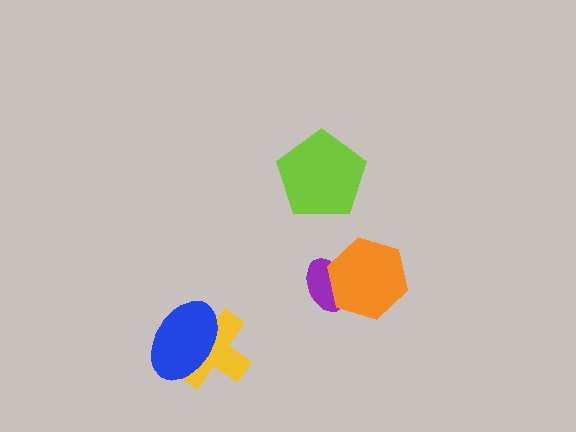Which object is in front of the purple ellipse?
The orange hexagon is in front of the purple ellipse.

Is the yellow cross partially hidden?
Yes, it is partially covered by another shape.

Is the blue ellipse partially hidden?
No, no other shape covers it.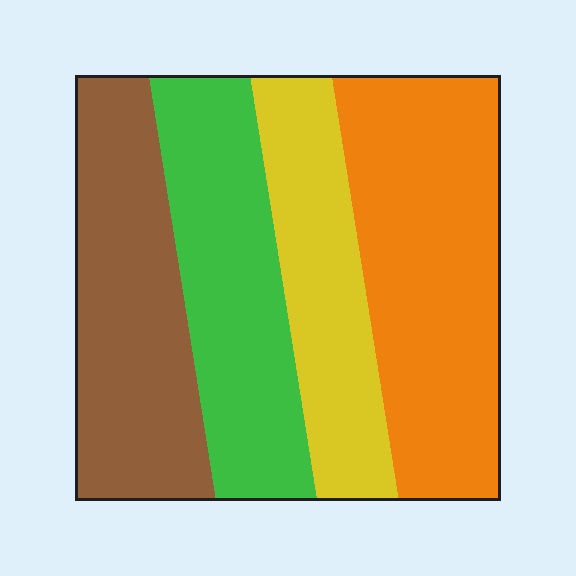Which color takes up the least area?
Yellow, at roughly 20%.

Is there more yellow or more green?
Green.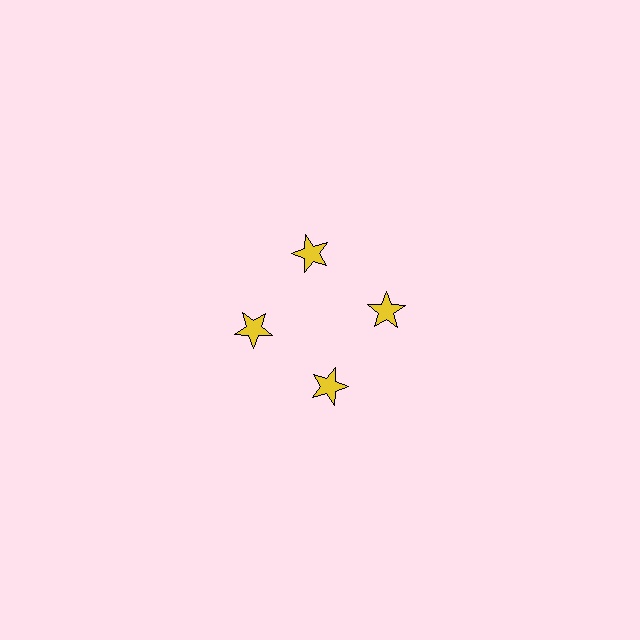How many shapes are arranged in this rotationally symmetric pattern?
There are 4 shapes, arranged in 4 groups of 1.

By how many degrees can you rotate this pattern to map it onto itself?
The pattern maps onto itself every 90 degrees of rotation.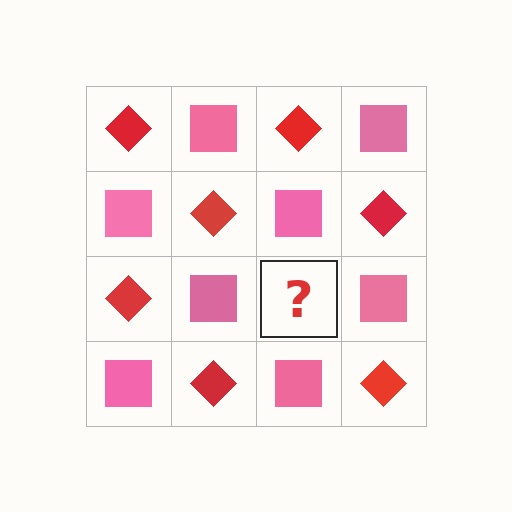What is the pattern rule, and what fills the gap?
The rule is that it alternates red diamond and pink square in a checkerboard pattern. The gap should be filled with a red diamond.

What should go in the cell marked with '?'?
The missing cell should contain a red diamond.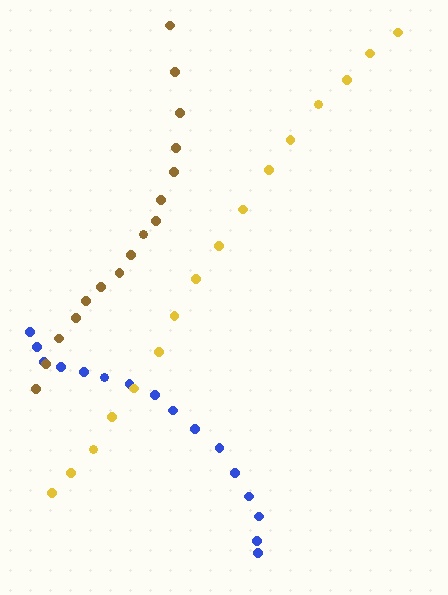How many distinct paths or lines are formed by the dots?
There are 3 distinct paths.